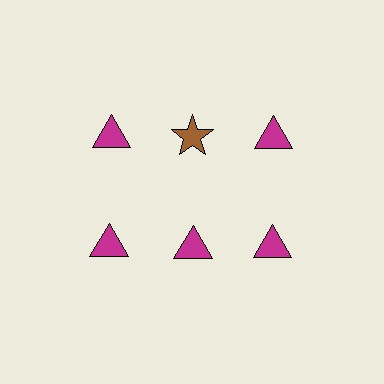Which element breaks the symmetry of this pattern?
The brown star in the top row, second from left column breaks the symmetry. All other shapes are magenta triangles.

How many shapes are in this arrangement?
There are 6 shapes arranged in a grid pattern.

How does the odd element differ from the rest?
It differs in both color (brown instead of magenta) and shape (star instead of triangle).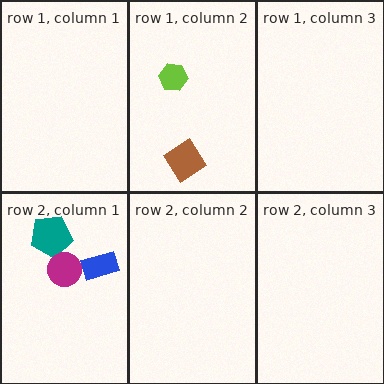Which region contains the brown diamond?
The row 1, column 2 region.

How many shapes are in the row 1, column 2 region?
2.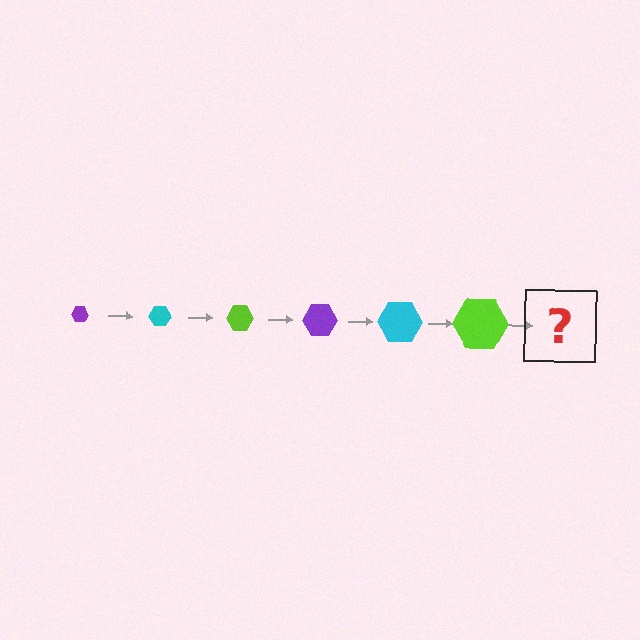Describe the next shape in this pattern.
It should be a purple hexagon, larger than the previous one.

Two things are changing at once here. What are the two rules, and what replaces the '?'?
The two rules are that the hexagon grows larger each step and the color cycles through purple, cyan, and lime. The '?' should be a purple hexagon, larger than the previous one.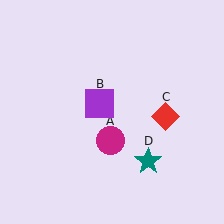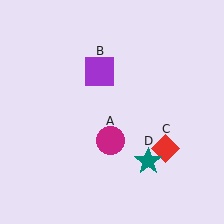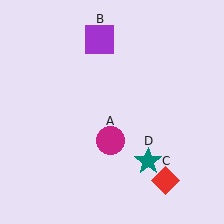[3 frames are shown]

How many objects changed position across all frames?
2 objects changed position: purple square (object B), red diamond (object C).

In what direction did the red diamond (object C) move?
The red diamond (object C) moved down.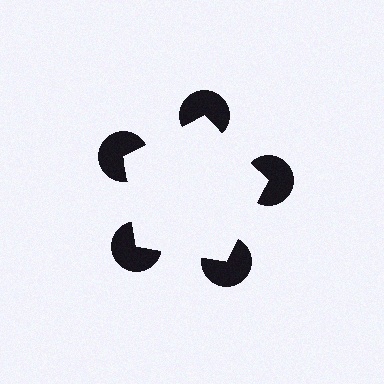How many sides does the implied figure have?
5 sides.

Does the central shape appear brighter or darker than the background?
It typically appears slightly brighter than the background, even though no actual brightness change is drawn.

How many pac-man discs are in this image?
There are 5 — one at each vertex of the illusory pentagon.